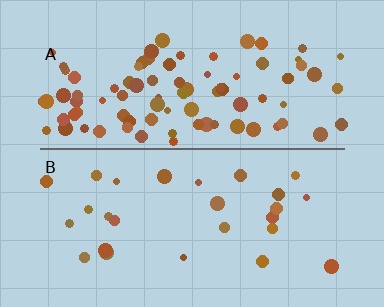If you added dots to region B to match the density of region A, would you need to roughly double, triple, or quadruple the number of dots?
Approximately triple.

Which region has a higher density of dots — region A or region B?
A (the top).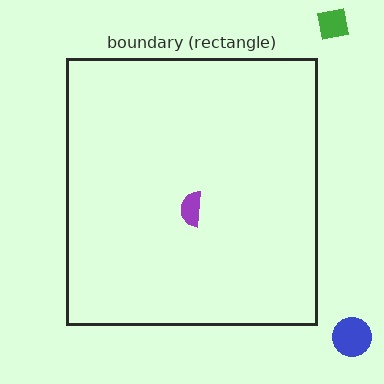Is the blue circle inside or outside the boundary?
Outside.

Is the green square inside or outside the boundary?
Outside.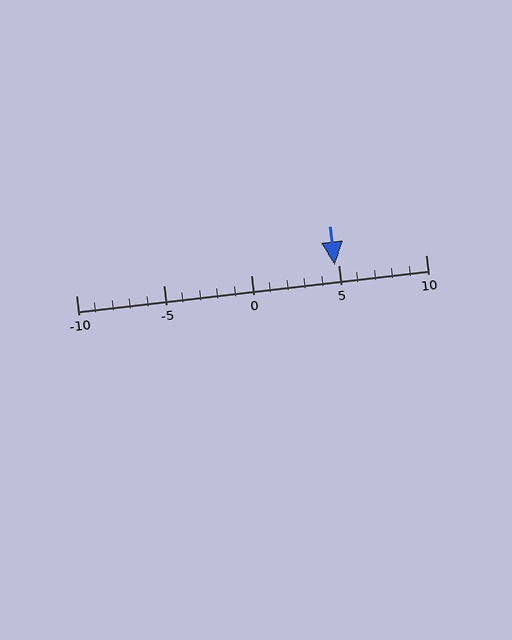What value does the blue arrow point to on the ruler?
The blue arrow points to approximately 5.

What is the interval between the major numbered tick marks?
The major tick marks are spaced 5 units apart.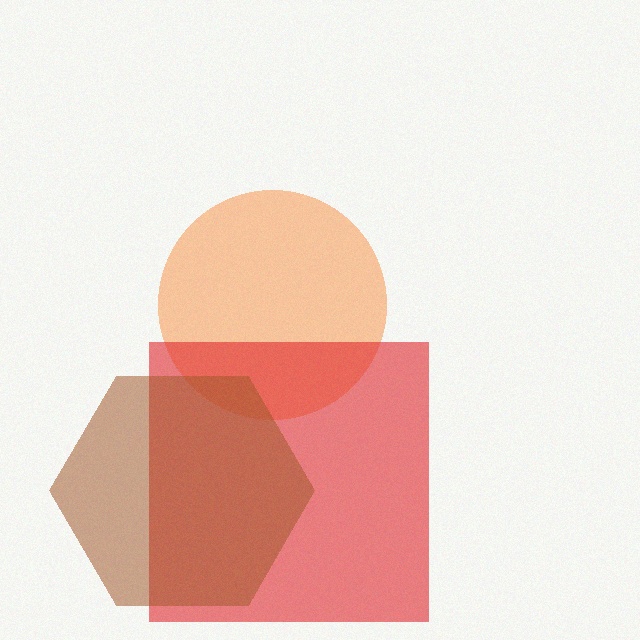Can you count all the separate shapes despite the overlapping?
Yes, there are 3 separate shapes.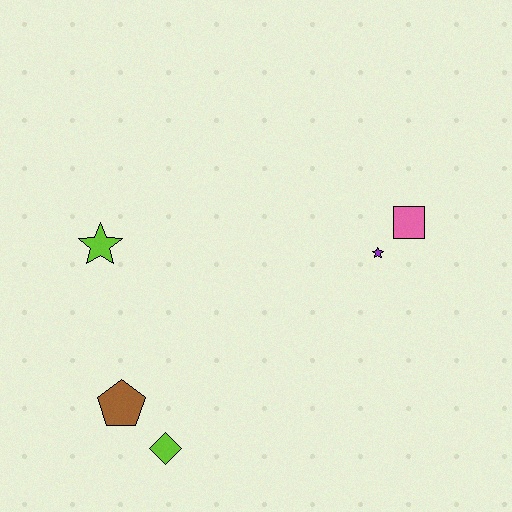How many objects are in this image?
There are 5 objects.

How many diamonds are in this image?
There is 1 diamond.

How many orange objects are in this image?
There are no orange objects.